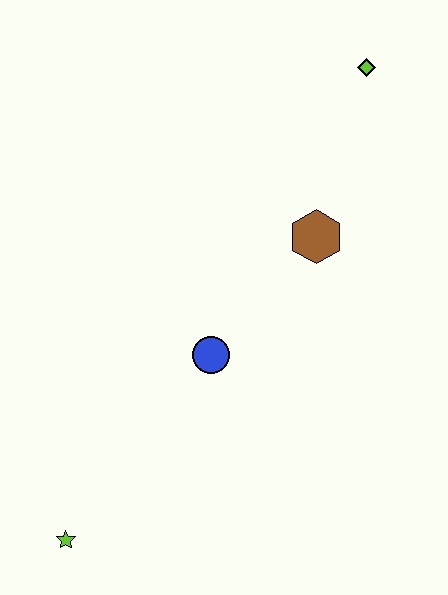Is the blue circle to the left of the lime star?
No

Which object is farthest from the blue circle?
The lime diamond is farthest from the blue circle.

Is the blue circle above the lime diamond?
No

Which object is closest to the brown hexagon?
The blue circle is closest to the brown hexagon.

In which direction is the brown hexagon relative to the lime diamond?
The brown hexagon is below the lime diamond.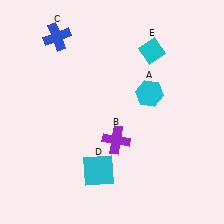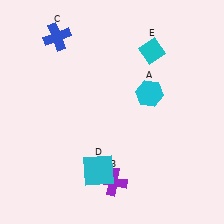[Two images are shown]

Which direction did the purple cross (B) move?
The purple cross (B) moved down.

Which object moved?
The purple cross (B) moved down.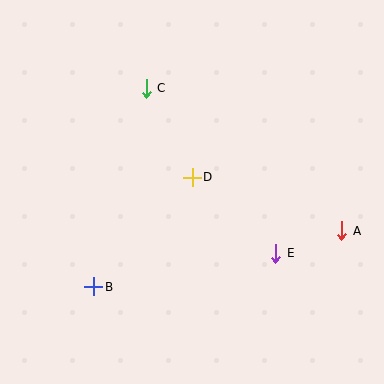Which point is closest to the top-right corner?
Point A is closest to the top-right corner.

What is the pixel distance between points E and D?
The distance between E and D is 113 pixels.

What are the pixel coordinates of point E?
Point E is at (276, 253).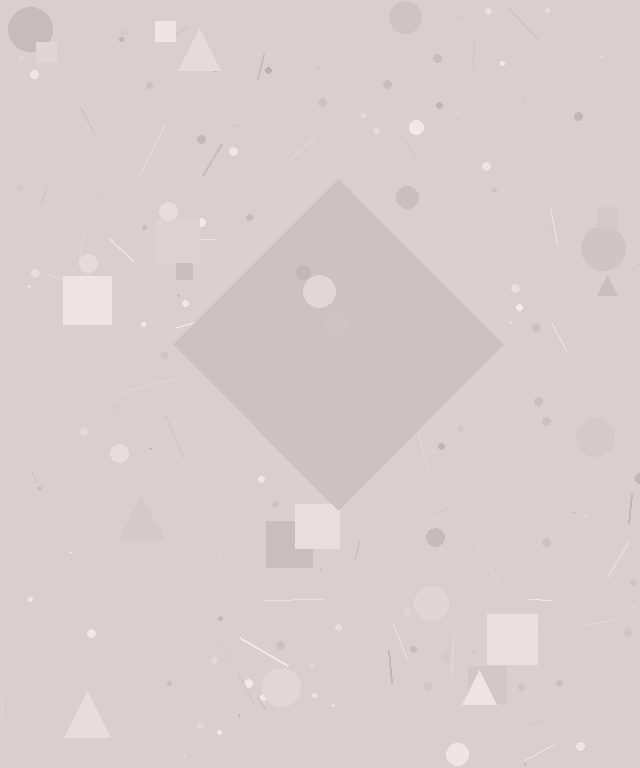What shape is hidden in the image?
A diamond is hidden in the image.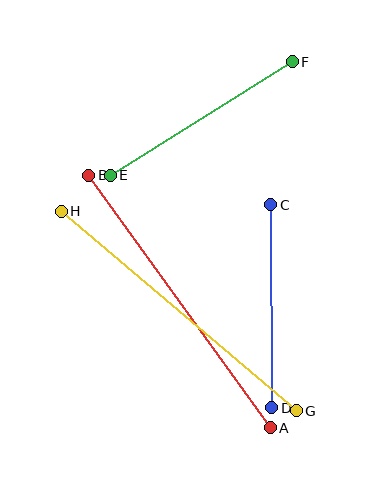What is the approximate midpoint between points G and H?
The midpoint is at approximately (179, 311) pixels.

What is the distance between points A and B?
The distance is approximately 311 pixels.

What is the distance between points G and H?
The distance is approximately 308 pixels.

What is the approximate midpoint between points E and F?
The midpoint is at approximately (201, 118) pixels.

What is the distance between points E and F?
The distance is approximately 214 pixels.